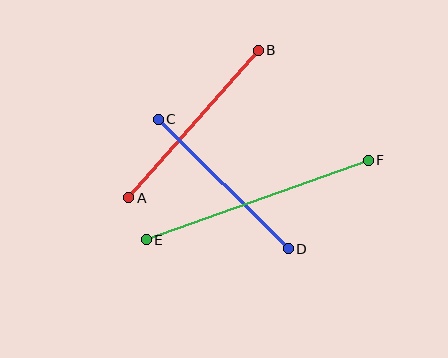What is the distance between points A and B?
The distance is approximately 196 pixels.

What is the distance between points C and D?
The distance is approximately 183 pixels.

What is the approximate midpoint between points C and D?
The midpoint is at approximately (223, 184) pixels.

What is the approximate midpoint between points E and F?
The midpoint is at approximately (257, 200) pixels.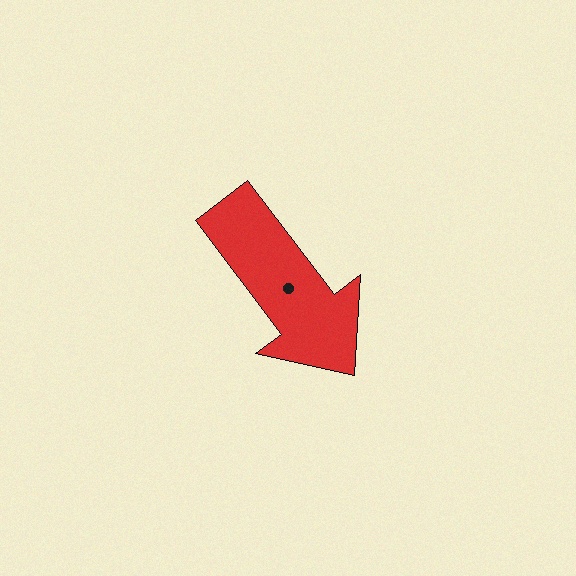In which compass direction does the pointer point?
Southeast.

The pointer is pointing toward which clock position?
Roughly 5 o'clock.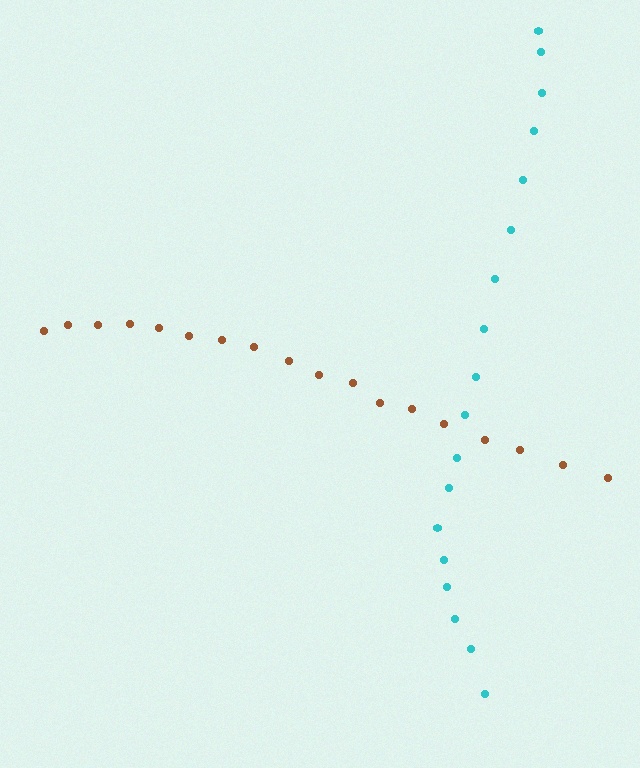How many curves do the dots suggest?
There are 2 distinct paths.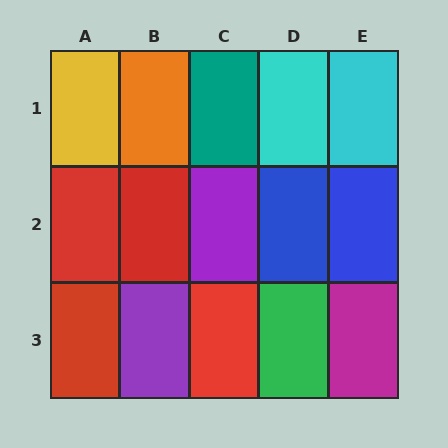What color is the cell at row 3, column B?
Purple.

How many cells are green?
1 cell is green.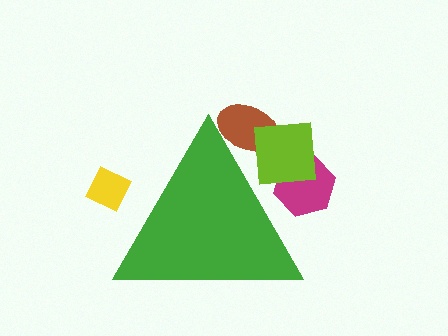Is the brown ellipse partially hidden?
Yes, the brown ellipse is partially hidden behind the green triangle.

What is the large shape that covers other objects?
A green triangle.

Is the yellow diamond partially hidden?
Yes, the yellow diamond is partially hidden behind the green triangle.